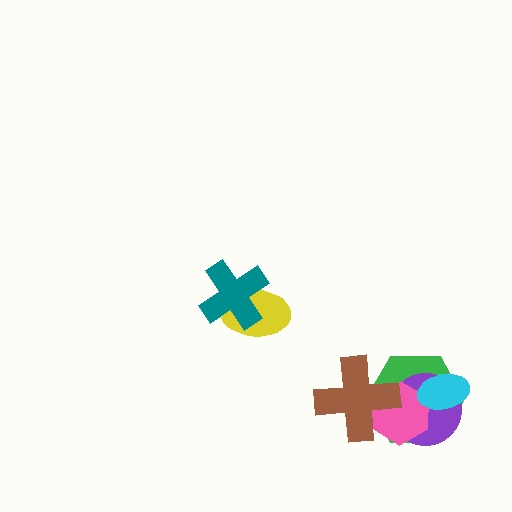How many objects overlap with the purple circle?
4 objects overlap with the purple circle.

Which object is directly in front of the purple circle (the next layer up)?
The pink hexagon is directly in front of the purple circle.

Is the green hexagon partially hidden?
Yes, it is partially covered by another shape.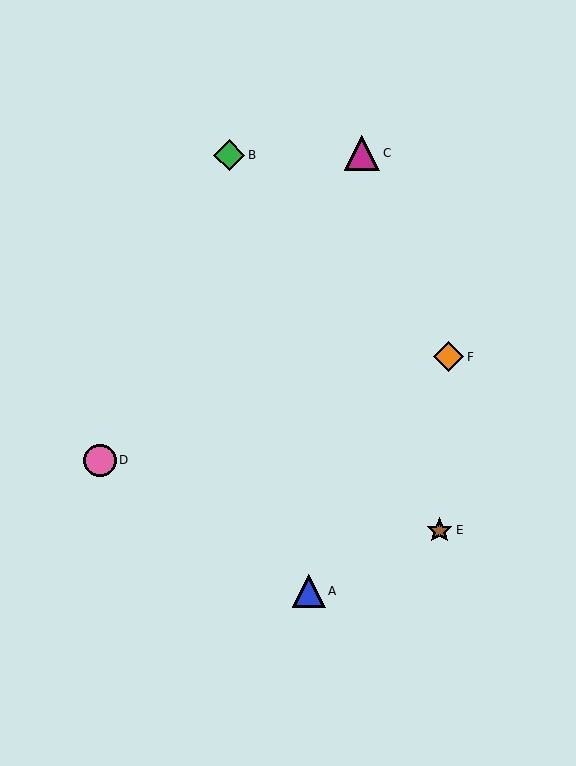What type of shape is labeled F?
Shape F is an orange diamond.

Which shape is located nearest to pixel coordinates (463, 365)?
The orange diamond (labeled F) at (449, 357) is nearest to that location.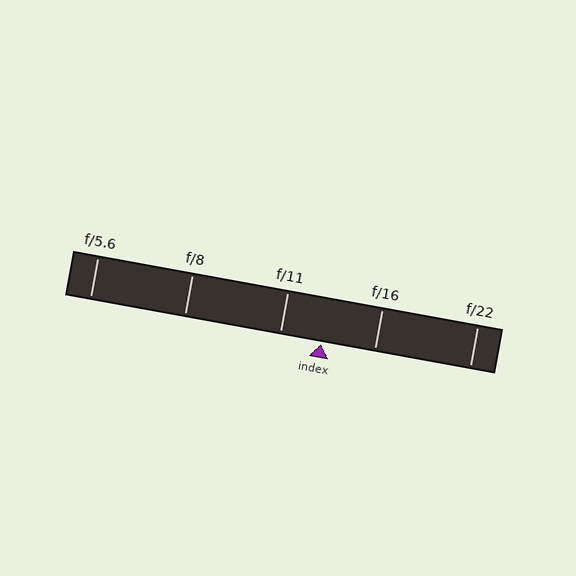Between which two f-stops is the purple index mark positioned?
The index mark is between f/11 and f/16.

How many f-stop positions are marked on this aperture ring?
There are 5 f-stop positions marked.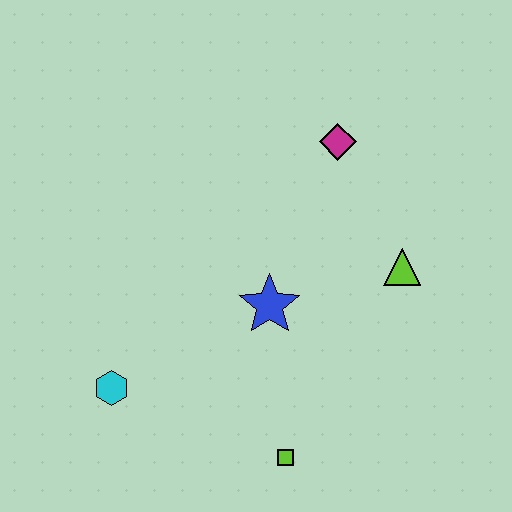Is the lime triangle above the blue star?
Yes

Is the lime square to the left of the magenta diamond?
Yes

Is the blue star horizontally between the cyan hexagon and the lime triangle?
Yes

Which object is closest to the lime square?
The blue star is closest to the lime square.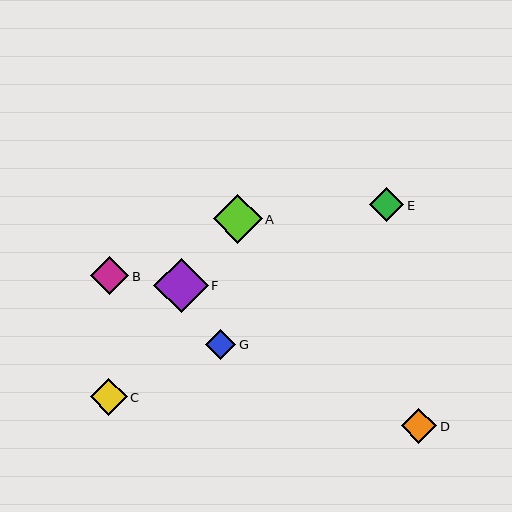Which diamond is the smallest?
Diamond G is the smallest with a size of approximately 30 pixels.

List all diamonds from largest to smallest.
From largest to smallest: F, A, B, C, D, E, G.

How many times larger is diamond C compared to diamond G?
Diamond C is approximately 1.2 times the size of diamond G.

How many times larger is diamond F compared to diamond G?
Diamond F is approximately 1.8 times the size of diamond G.